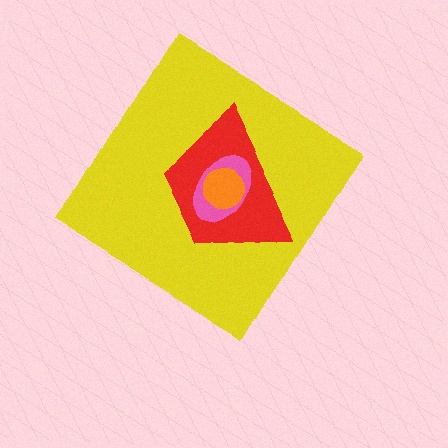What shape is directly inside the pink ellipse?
The orange circle.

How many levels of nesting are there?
4.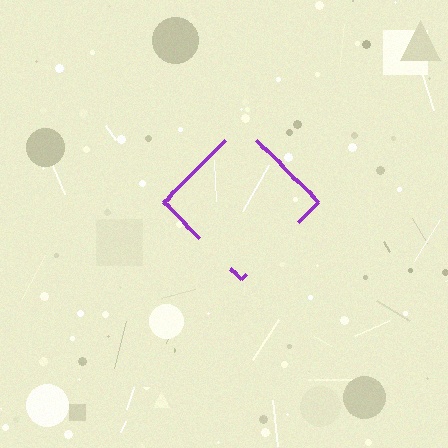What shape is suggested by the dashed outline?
The dashed outline suggests a diamond.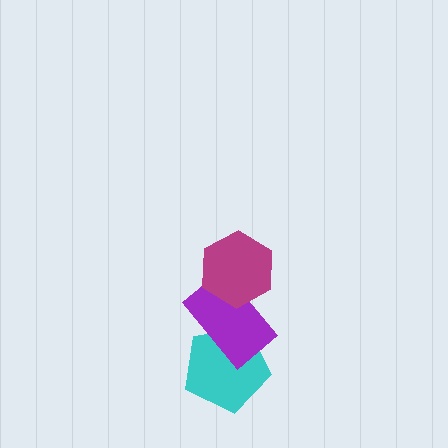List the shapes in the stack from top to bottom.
From top to bottom: the magenta hexagon, the purple rectangle, the cyan pentagon.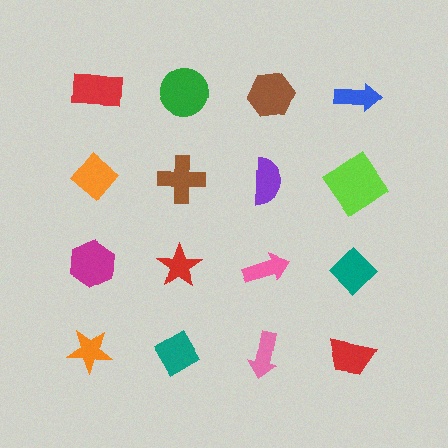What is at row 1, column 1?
A red rectangle.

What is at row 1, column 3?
A brown hexagon.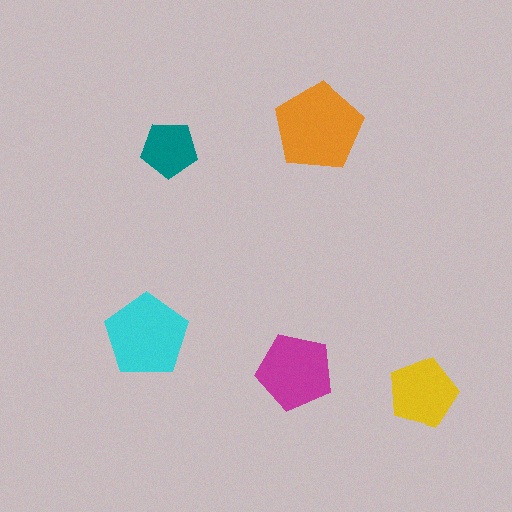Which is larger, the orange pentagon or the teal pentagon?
The orange one.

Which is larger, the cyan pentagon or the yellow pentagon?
The cyan one.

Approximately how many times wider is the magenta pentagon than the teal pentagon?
About 1.5 times wider.